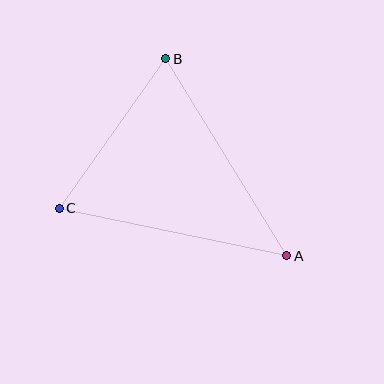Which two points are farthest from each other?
Points A and C are farthest from each other.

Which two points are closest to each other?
Points B and C are closest to each other.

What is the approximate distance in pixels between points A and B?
The distance between A and B is approximately 231 pixels.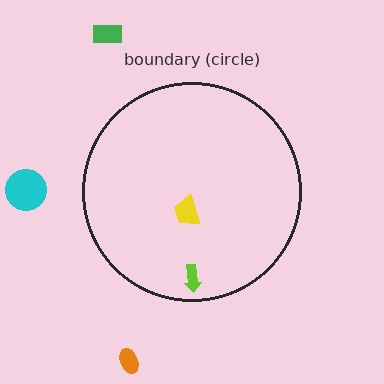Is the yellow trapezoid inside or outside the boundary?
Inside.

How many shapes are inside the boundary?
2 inside, 3 outside.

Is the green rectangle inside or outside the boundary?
Outside.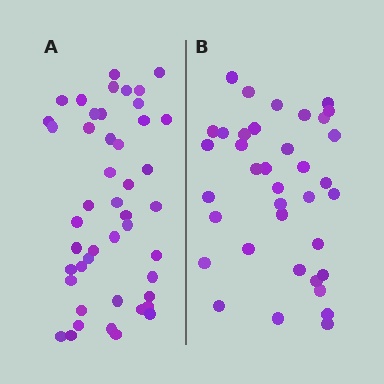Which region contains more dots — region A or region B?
Region A (the left region) has more dots.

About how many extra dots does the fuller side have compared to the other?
Region A has roughly 8 or so more dots than region B.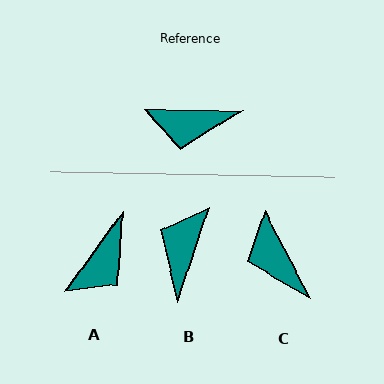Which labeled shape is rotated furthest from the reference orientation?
B, about 108 degrees away.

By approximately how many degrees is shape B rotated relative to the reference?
Approximately 108 degrees clockwise.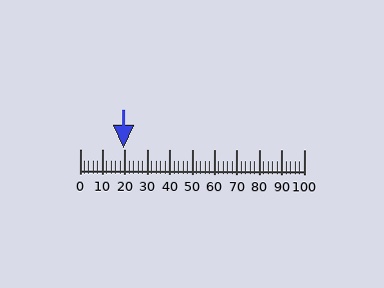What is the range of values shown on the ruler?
The ruler shows values from 0 to 100.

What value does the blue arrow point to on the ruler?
The blue arrow points to approximately 19.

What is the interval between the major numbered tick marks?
The major tick marks are spaced 10 units apart.